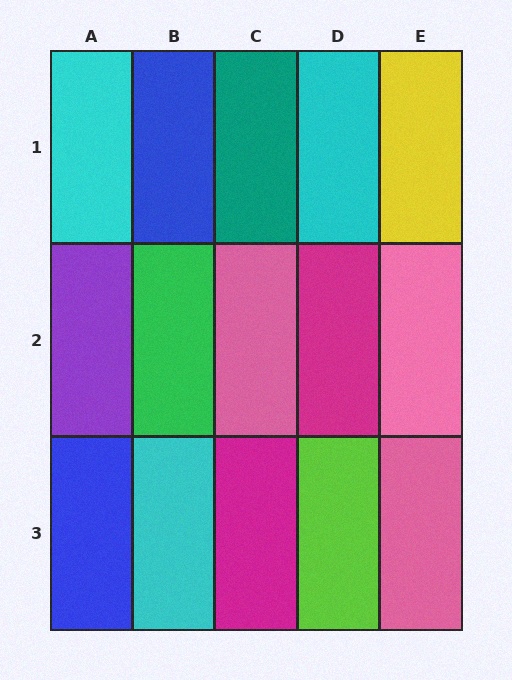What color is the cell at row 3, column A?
Blue.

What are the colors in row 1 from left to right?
Cyan, blue, teal, cyan, yellow.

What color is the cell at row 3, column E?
Pink.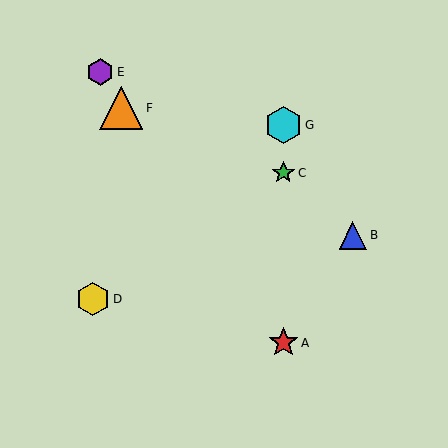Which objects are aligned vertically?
Objects A, C, G are aligned vertically.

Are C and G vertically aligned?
Yes, both are at x≈283.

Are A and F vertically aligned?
No, A is at x≈283 and F is at x≈121.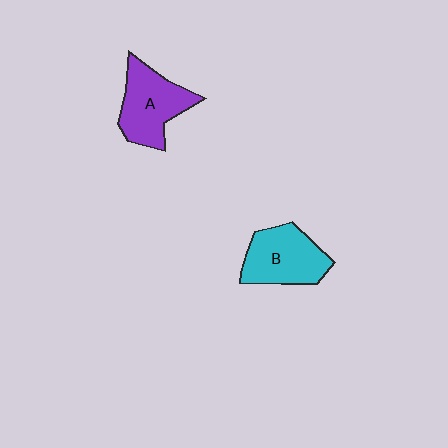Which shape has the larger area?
Shape A (purple).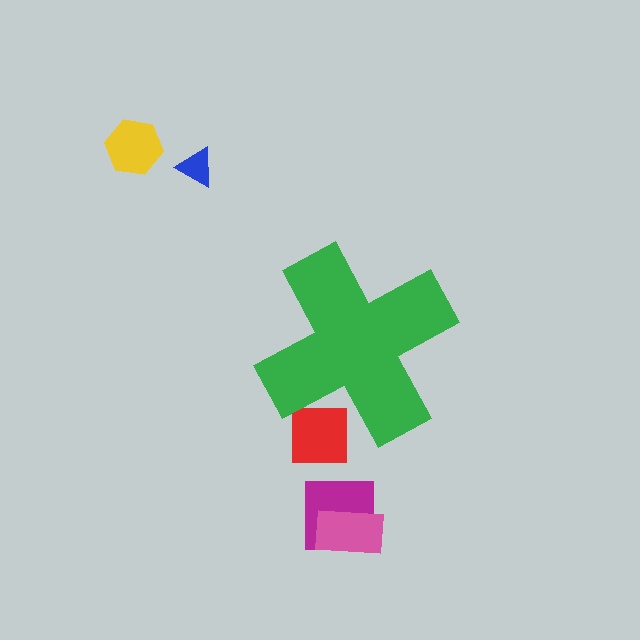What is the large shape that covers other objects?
A green cross.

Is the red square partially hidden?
Yes, the red square is partially hidden behind the green cross.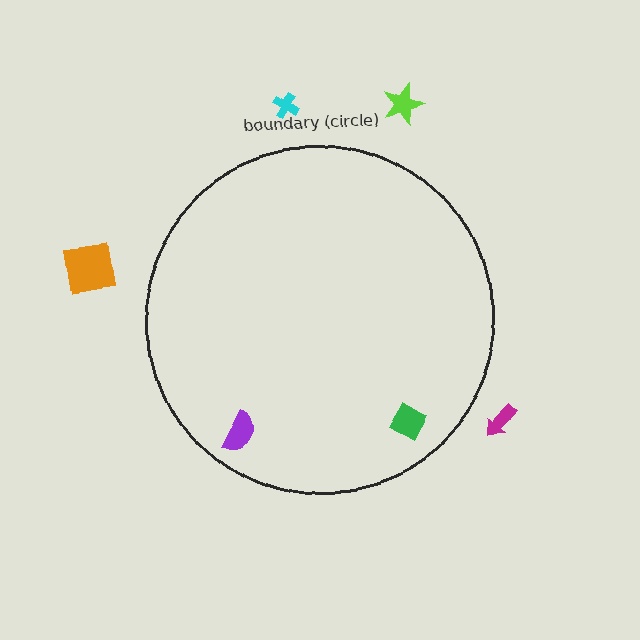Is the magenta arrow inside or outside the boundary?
Outside.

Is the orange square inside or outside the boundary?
Outside.